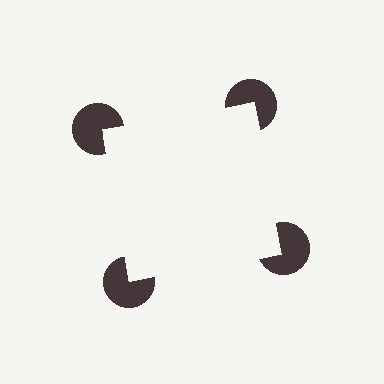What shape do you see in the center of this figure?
An illusory square — its edges are inferred from the aligned wedge cuts in the pac-man discs, not physically drawn.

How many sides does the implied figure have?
4 sides.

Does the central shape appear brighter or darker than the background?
It typically appears slightly brighter than the background, even though no actual brightness change is drawn.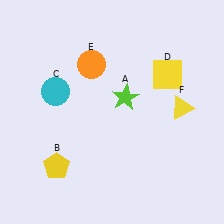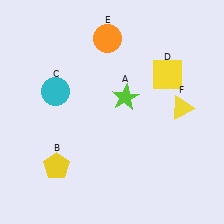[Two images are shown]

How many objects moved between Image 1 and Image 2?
1 object moved between the two images.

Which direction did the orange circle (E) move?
The orange circle (E) moved up.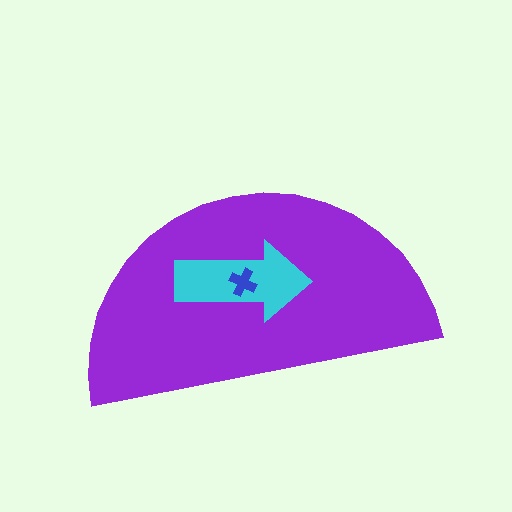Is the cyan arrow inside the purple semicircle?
Yes.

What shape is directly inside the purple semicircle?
The cyan arrow.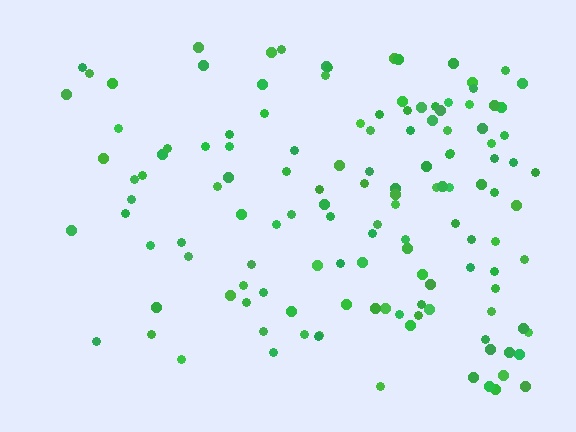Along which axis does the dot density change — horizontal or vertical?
Horizontal.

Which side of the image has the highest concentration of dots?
The right.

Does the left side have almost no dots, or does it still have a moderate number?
Still a moderate number, just noticeably fewer than the right.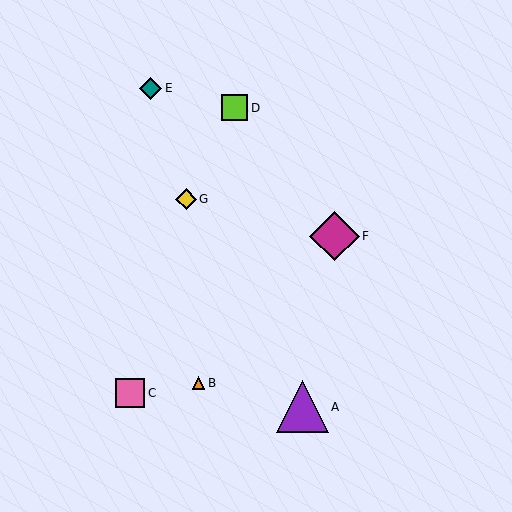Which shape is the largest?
The purple triangle (labeled A) is the largest.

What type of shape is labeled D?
Shape D is a lime square.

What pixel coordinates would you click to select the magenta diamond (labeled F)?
Click at (334, 236) to select the magenta diamond F.